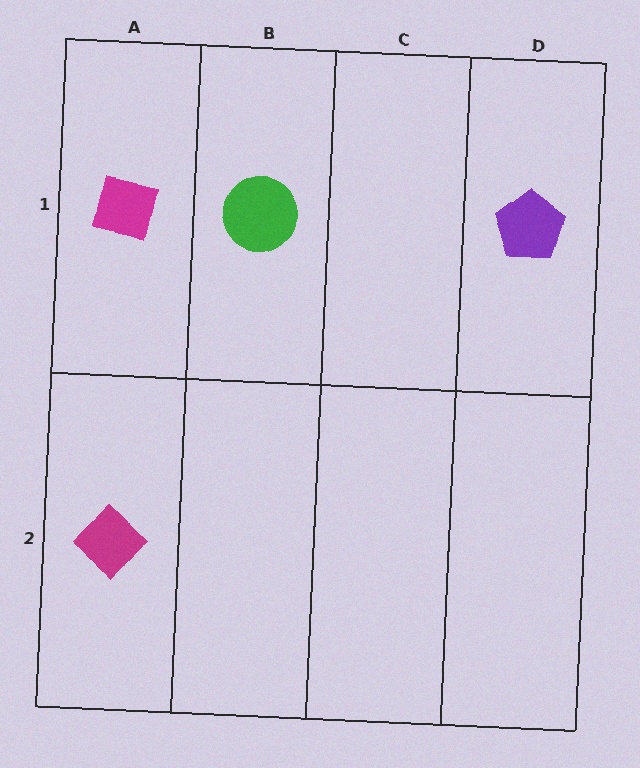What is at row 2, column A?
A magenta diamond.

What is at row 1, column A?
A magenta square.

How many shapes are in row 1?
3 shapes.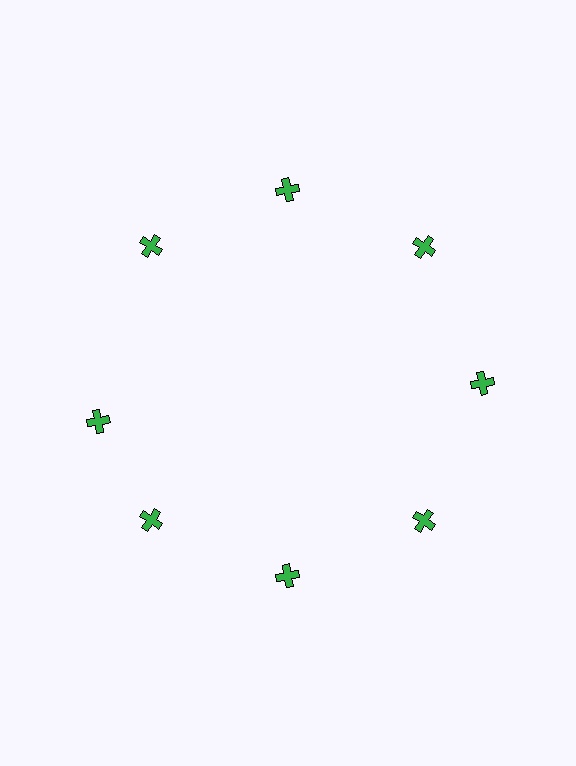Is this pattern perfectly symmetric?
No. The 8 green crosses are arranged in a ring, but one element near the 9 o'clock position is rotated out of alignment along the ring, breaking the 8-fold rotational symmetry.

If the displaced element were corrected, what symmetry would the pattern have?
It would have 8-fold rotational symmetry — the pattern would map onto itself every 45 degrees.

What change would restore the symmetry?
The symmetry would be restored by rotating it back into even spacing with its neighbors so that all 8 crosses sit at equal angles and equal distance from the center.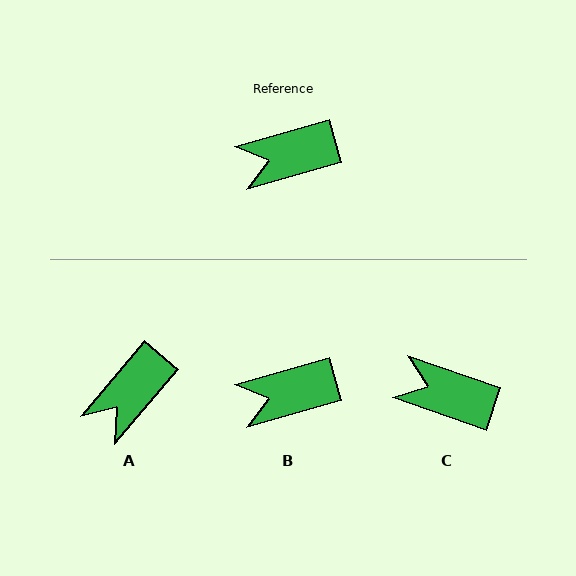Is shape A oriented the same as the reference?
No, it is off by about 34 degrees.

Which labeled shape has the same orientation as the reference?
B.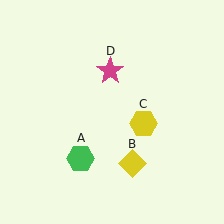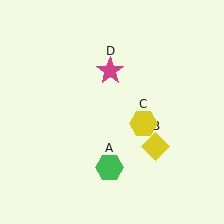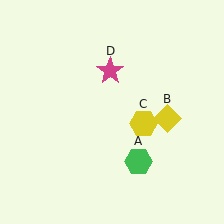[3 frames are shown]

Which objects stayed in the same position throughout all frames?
Yellow hexagon (object C) and magenta star (object D) remained stationary.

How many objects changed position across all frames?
2 objects changed position: green hexagon (object A), yellow diamond (object B).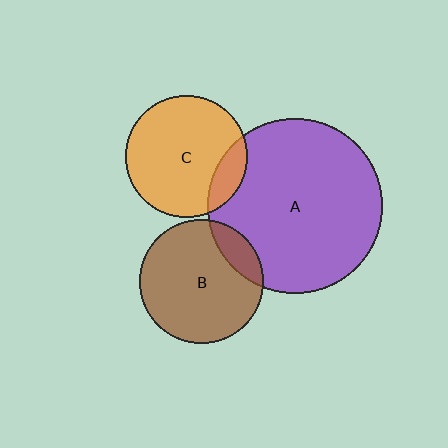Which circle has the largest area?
Circle A (purple).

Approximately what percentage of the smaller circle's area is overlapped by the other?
Approximately 15%.